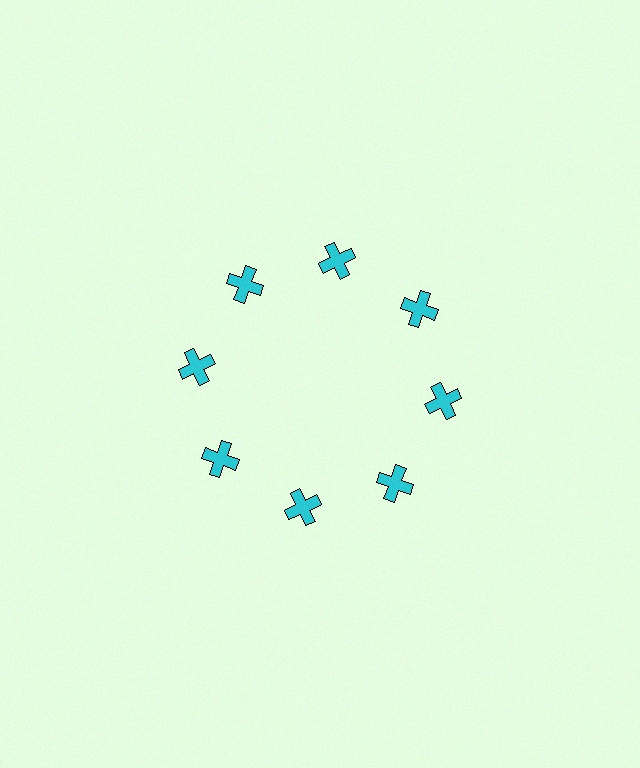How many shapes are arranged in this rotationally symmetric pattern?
There are 8 shapes, arranged in 8 groups of 1.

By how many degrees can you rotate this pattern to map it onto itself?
The pattern maps onto itself every 45 degrees of rotation.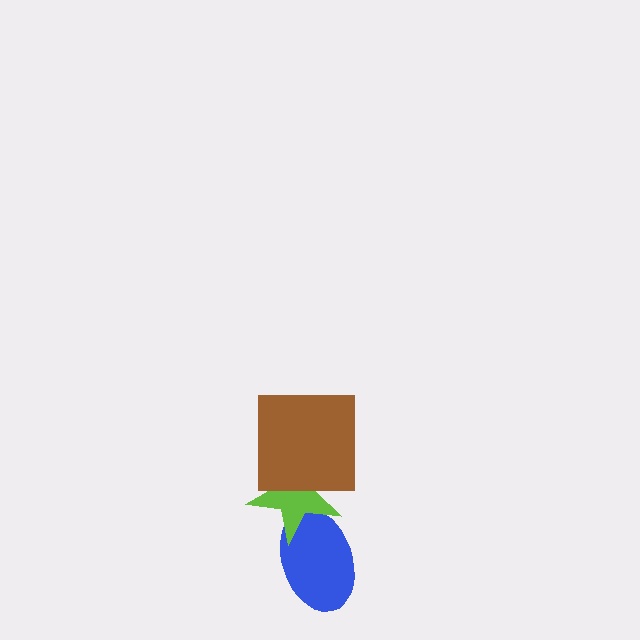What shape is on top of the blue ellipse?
The lime star is on top of the blue ellipse.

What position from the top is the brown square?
The brown square is 1st from the top.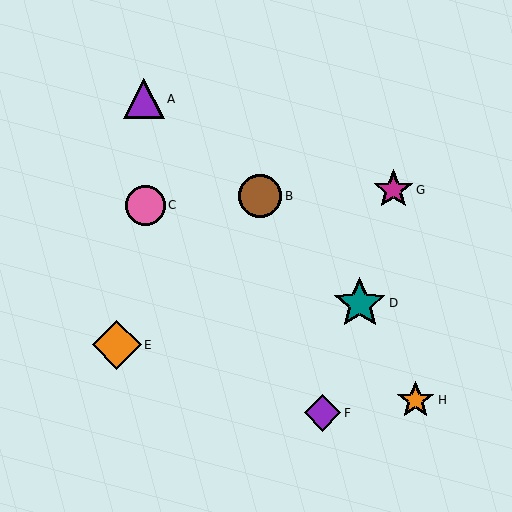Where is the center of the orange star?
The center of the orange star is at (416, 400).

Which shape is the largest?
The teal star (labeled D) is the largest.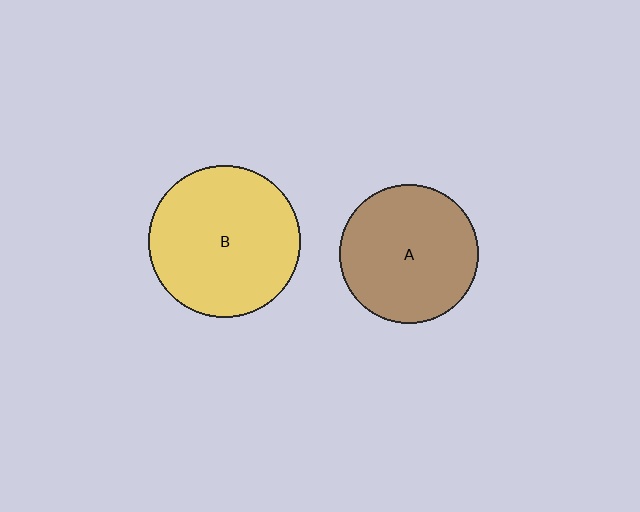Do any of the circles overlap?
No, none of the circles overlap.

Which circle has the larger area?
Circle B (yellow).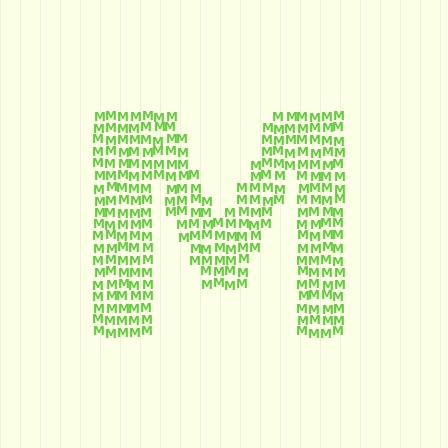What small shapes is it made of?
It is made of small letter M's.